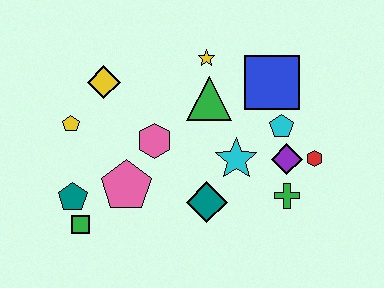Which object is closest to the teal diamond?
The cyan star is closest to the teal diamond.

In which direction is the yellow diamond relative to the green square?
The yellow diamond is above the green square.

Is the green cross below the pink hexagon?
Yes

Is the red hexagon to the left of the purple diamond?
No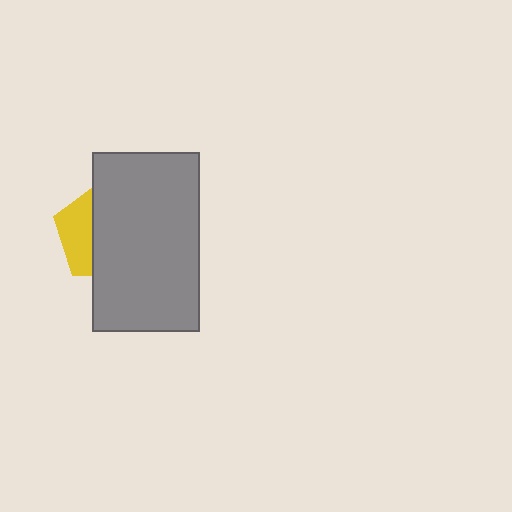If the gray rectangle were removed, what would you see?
You would see the complete yellow pentagon.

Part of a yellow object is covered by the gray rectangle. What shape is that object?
It is a pentagon.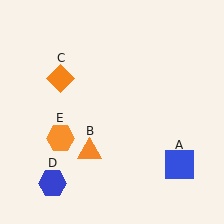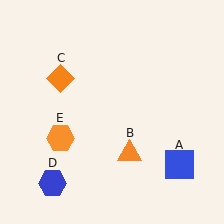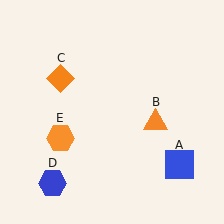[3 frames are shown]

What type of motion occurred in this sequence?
The orange triangle (object B) rotated counterclockwise around the center of the scene.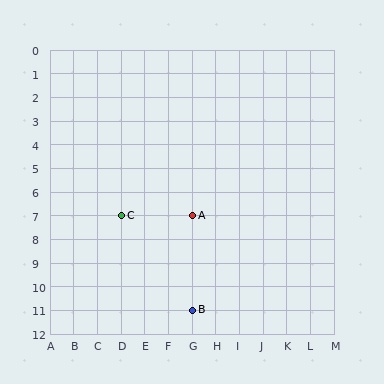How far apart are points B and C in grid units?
Points B and C are 3 columns and 4 rows apart (about 5.0 grid units diagonally).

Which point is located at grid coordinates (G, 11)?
Point B is at (G, 11).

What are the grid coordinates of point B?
Point B is at grid coordinates (G, 11).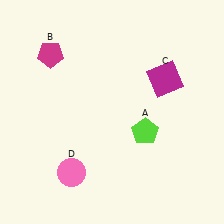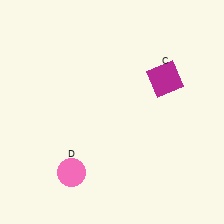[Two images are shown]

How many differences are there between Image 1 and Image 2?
There are 2 differences between the two images.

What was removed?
The lime pentagon (A), the magenta pentagon (B) were removed in Image 2.